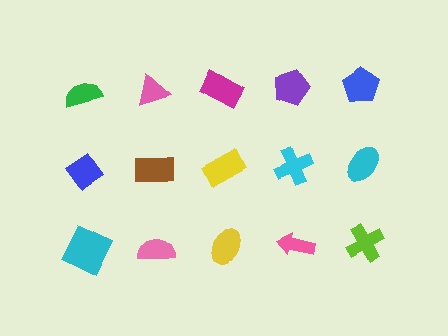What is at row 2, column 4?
A cyan cross.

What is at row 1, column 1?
A green semicircle.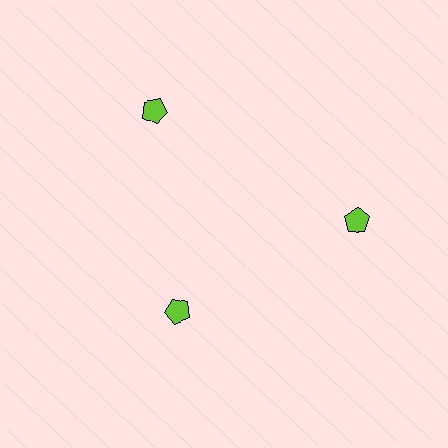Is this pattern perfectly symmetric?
No. The 3 lime pentagons are arranged in a ring, but one element near the 7 o'clock position is pulled inward toward the center, breaking the 3-fold rotational symmetry.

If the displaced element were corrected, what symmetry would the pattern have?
It would have 3-fold rotational symmetry — the pattern would map onto itself every 120 degrees.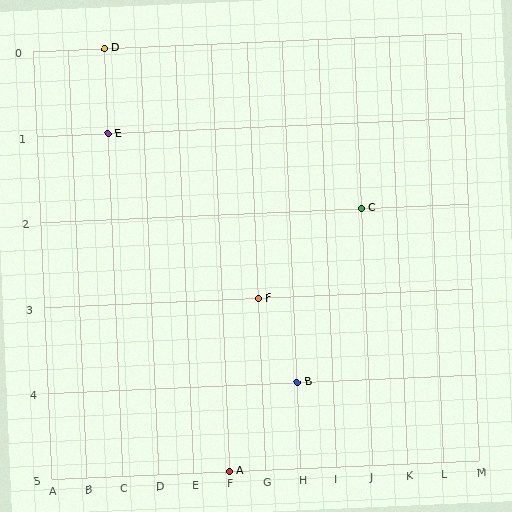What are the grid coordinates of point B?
Point B is at grid coordinates (H, 4).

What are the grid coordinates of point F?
Point F is at grid coordinates (G, 3).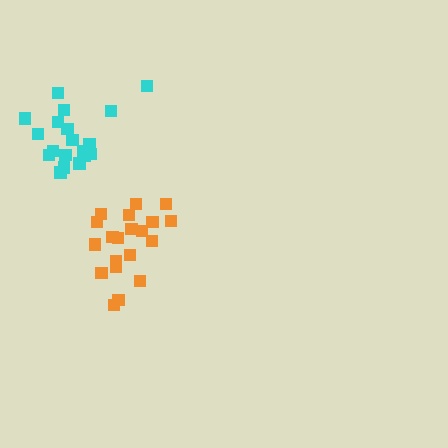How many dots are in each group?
Group 1: 19 dots, Group 2: 20 dots (39 total).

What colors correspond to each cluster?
The clusters are colored: cyan, orange.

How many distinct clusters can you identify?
There are 2 distinct clusters.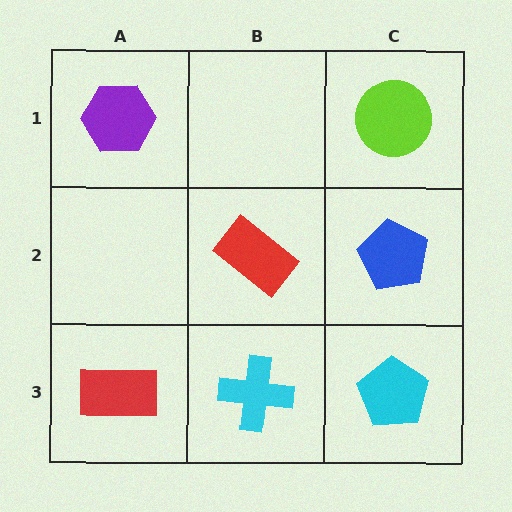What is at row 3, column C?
A cyan pentagon.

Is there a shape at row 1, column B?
No, that cell is empty.